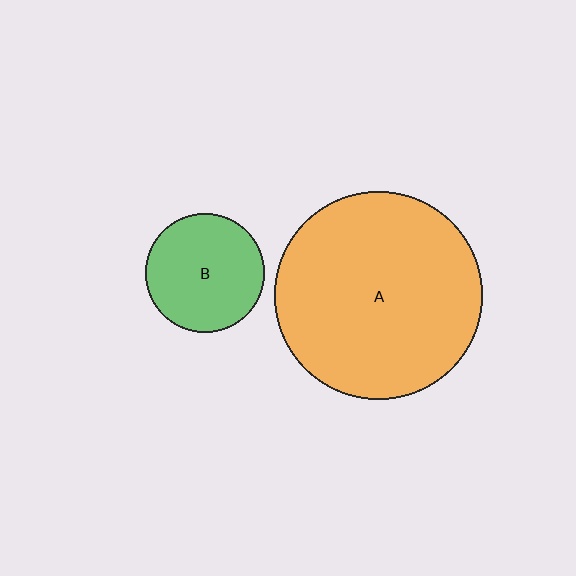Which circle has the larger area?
Circle A (orange).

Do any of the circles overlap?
No, none of the circles overlap.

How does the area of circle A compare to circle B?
Approximately 3.1 times.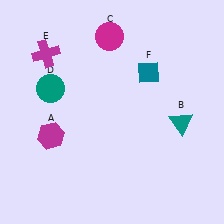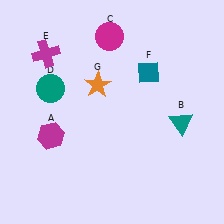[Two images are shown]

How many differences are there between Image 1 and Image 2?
There is 1 difference between the two images.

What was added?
An orange star (G) was added in Image 2.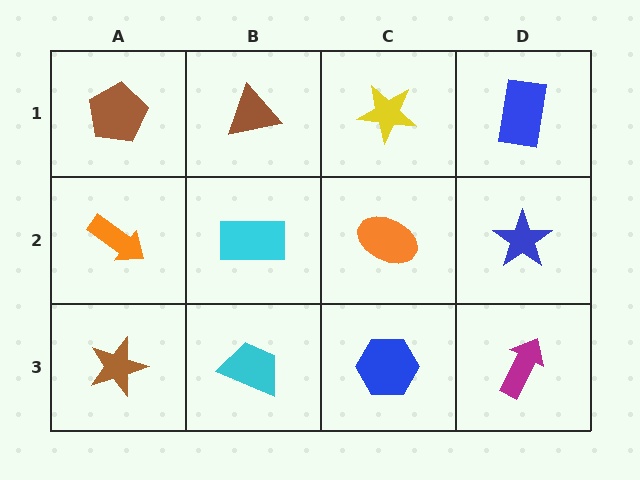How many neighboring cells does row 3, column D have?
2.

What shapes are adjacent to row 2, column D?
A blue rectangle (row 1, column D), a magenta arrow (row 3, column D), an orange ellipse (row 2, column C).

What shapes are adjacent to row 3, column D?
A blue star (row 2, column D), a blue hexagon (row 3, column C).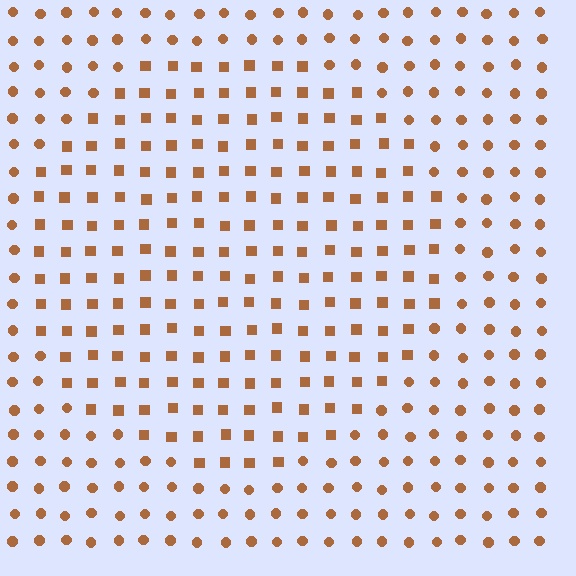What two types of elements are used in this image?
The image uses squares inside the circle region and circles outside it.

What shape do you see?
I see a circle.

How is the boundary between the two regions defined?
The boundary is defined by a change in element shape: squares inside vs. circles outside. All elements share the same color and spacing.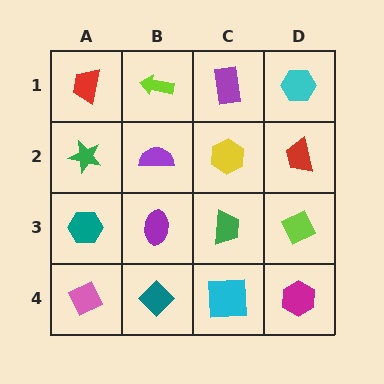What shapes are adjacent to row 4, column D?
A lime diamond (row 3, column D), a cyan square (row 4, column C).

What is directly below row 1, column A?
A green star.